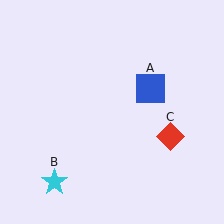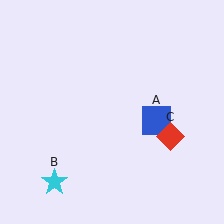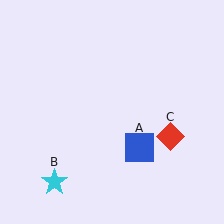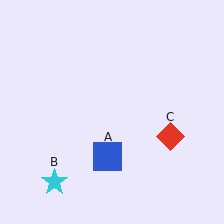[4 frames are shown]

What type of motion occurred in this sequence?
The blue square (object A) rotated clockwise around the center of the scene.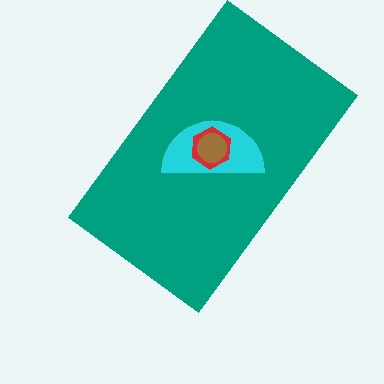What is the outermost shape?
The teal rectangle.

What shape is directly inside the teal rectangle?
The cyan semicircle.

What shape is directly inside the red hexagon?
The brown circle.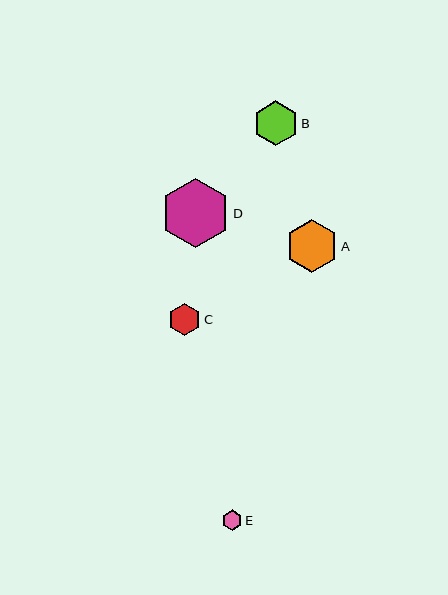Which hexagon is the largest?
Hexagon D is the largest with a size of approximately 69 pixels.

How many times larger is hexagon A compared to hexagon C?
Hexagon A is approximately 1.6 times the size of hexagon C.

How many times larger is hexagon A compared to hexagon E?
Hexagon A is approximately 2.5 times the size of hexagon E.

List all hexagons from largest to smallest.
From largest to smallest: D, A, B, C, E.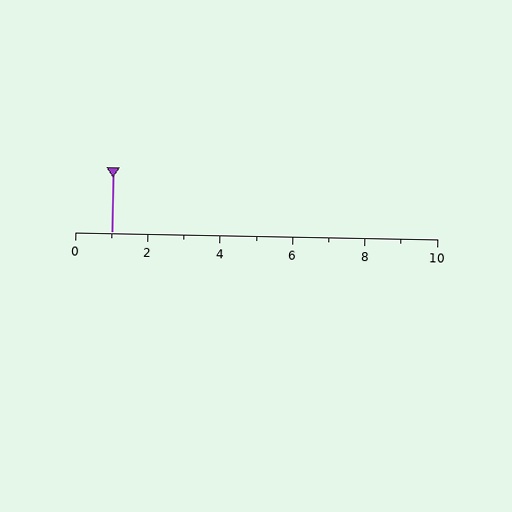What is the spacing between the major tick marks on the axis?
The major ticks are spaced 2 apart.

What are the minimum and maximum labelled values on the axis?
The axis runs from 0 to 10.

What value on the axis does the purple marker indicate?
The marker indicates approximately 1.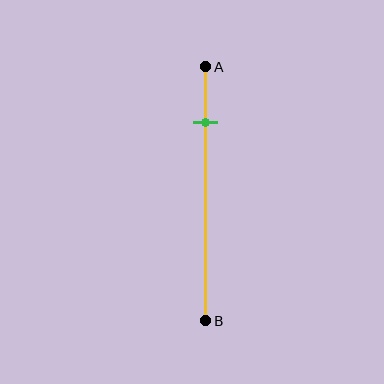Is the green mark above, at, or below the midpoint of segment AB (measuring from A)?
The green mark is above the midpoint of segment AB.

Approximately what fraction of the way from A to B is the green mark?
The green mark is approximately 20% of the way from A to B.